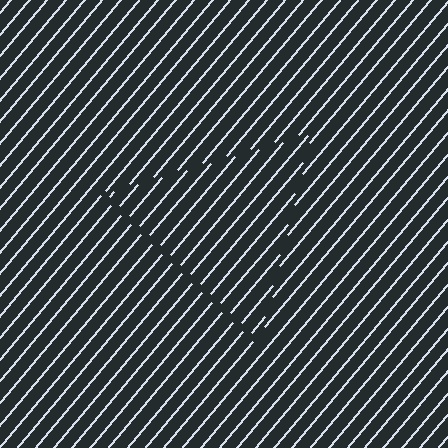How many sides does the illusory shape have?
3 sides — the line-ends trace a triangle.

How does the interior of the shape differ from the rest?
The interior of the shape contains the same grating, shifted by half a period — the contour is defined by the phase discontinuity where line-ends from the inner and outer gratings abut.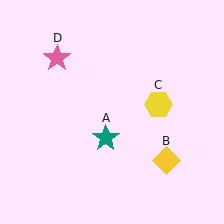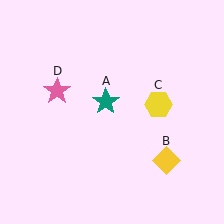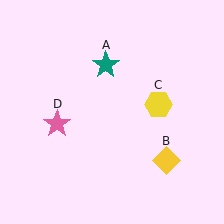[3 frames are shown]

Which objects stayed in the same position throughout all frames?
Yellow diamond (object B) and yellow hexagon (object C) remained stationary.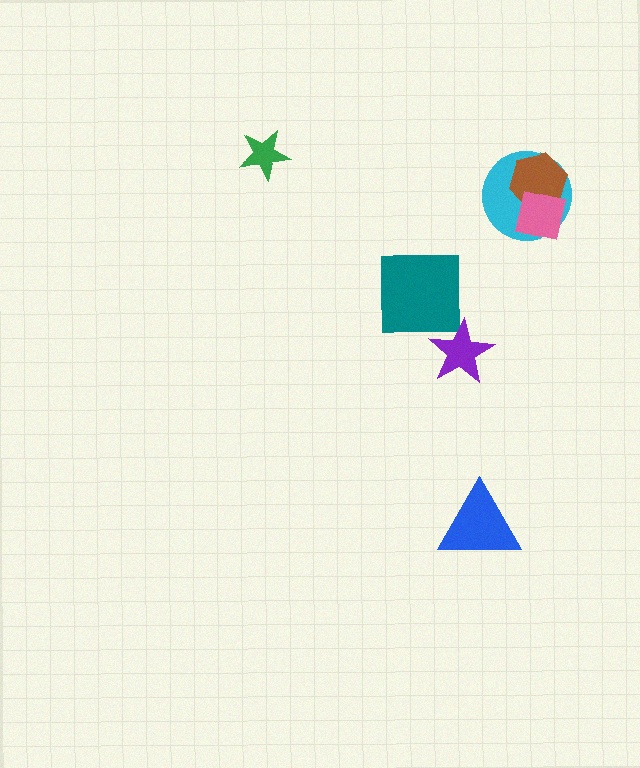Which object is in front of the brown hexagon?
The pink square is in front of the brown hexagon.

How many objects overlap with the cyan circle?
2 objects overlap with the cyan circle.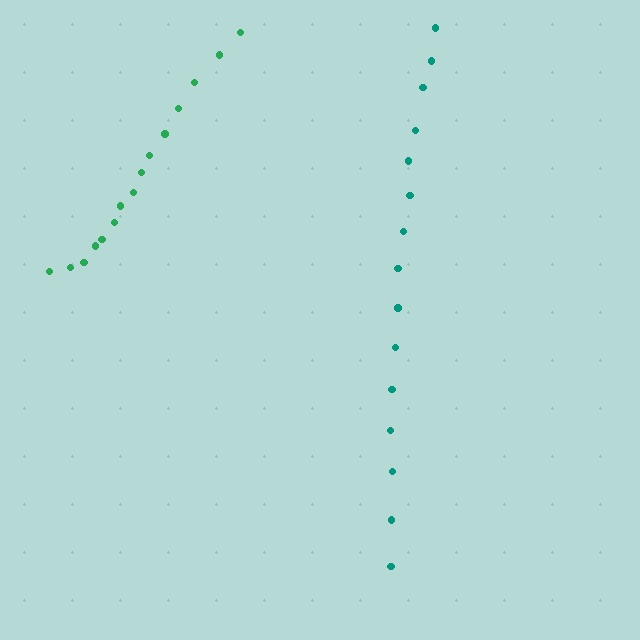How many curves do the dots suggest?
There are 2 distinct paths.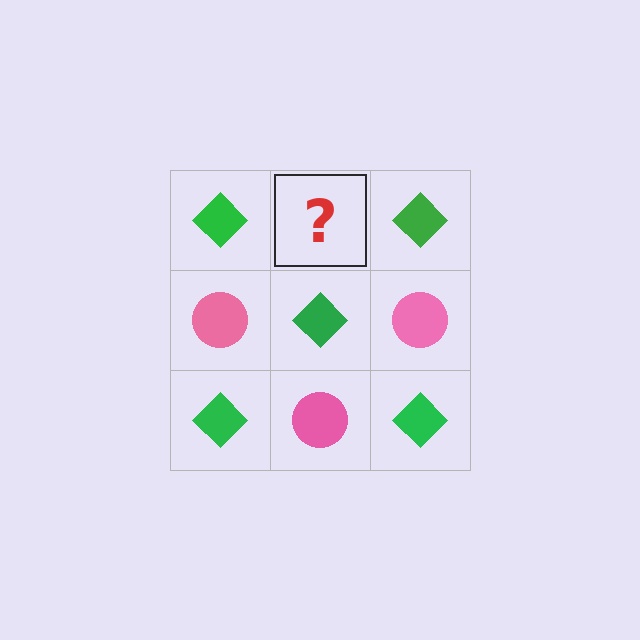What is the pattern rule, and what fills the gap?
The rule is that it alternates green diamond and pink circle in a checkerboard pattern. The gap should be filled with a pink circle.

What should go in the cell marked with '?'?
The missing cell should contain a pink circle.